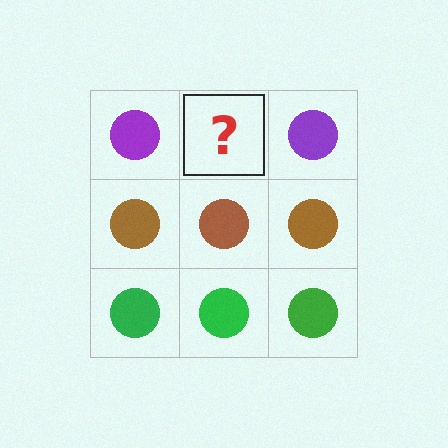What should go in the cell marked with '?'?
The missing cell should contain a purple circle.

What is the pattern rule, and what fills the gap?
The rule is that each row has a consistent color. The gap should be filled with a purple circle.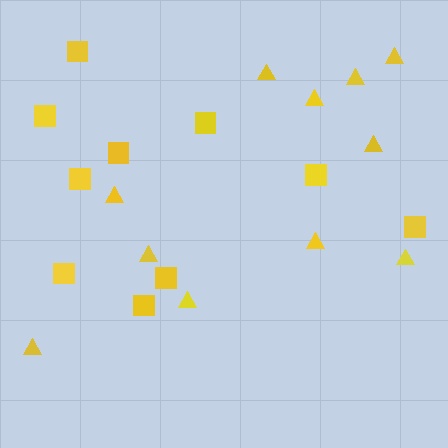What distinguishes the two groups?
There are 2 groups: one group of squares (10) and one group of triangles (11).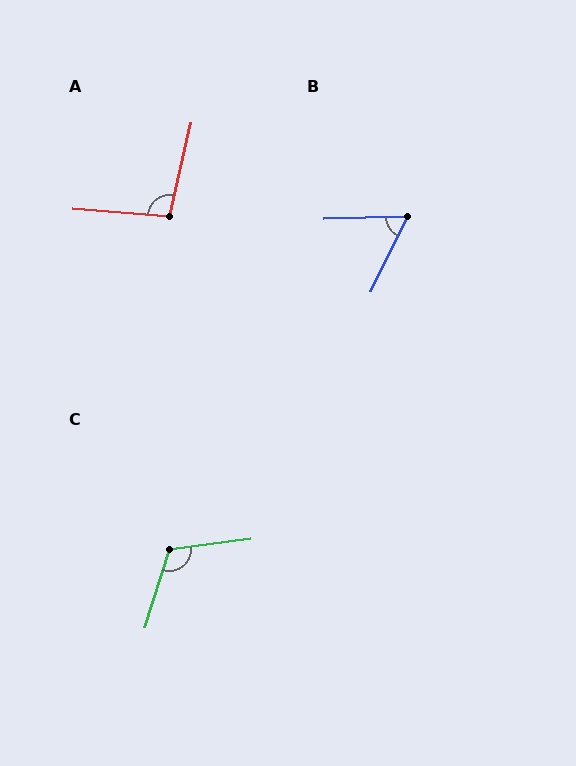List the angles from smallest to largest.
B (63°), A (98°), C (115°).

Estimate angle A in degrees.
Approximately 98 degrees.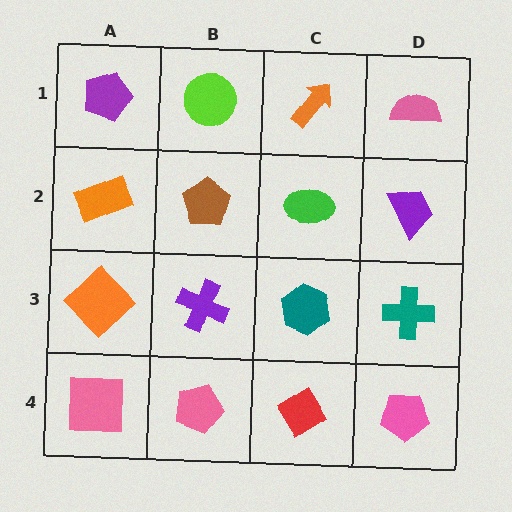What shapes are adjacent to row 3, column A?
An orange rectangle (row 2, column A), a pink square (row 4, column A), a purple cross (row 3, column B).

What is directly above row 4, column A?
An orange diamond.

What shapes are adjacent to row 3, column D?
A purple trapezoid (row 2, column D), a pink pentagon (row 4, column D), a teal hexagon (row 3, column C).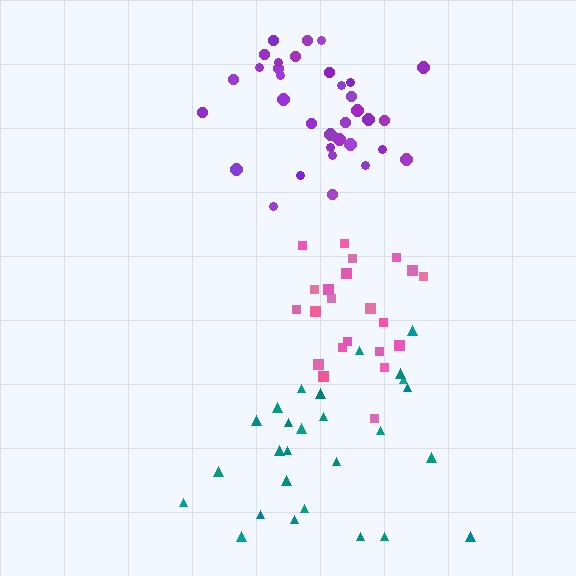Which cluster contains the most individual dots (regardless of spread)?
Purple (34).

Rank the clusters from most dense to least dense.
purple, pink, teal.